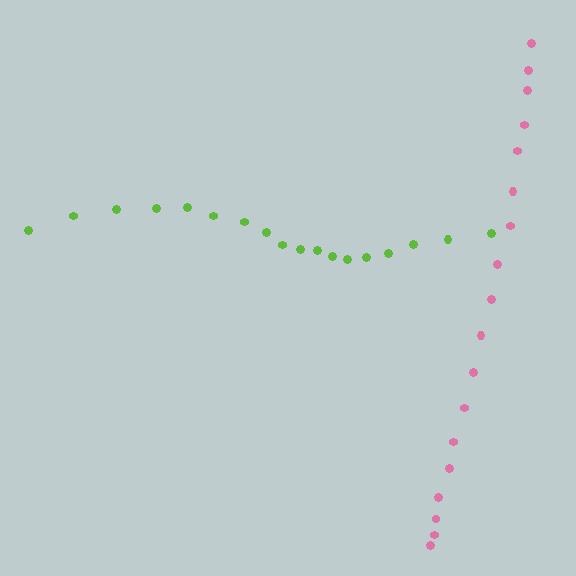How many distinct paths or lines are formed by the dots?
There are 2 distinct paths.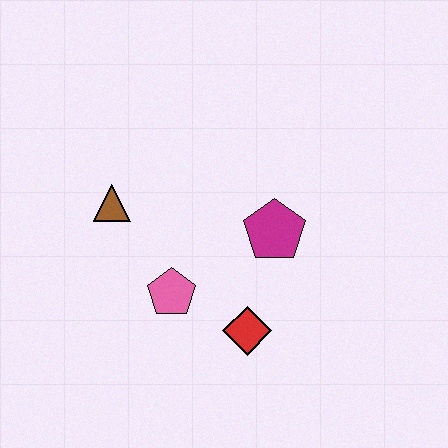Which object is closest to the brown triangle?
The pink pentagon is closest to the brown triangle.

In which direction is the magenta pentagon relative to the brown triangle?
The magenta pentagon is to the right of the brown triangle.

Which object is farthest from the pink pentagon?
The magenta pentagon is farthest from the pink pentagon.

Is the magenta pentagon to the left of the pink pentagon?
No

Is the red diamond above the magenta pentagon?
No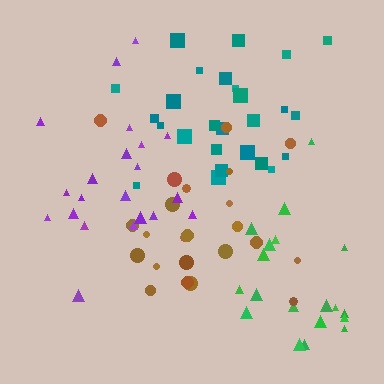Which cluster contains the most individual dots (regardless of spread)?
Teal (27).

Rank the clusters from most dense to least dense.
teal, purple, green, brown.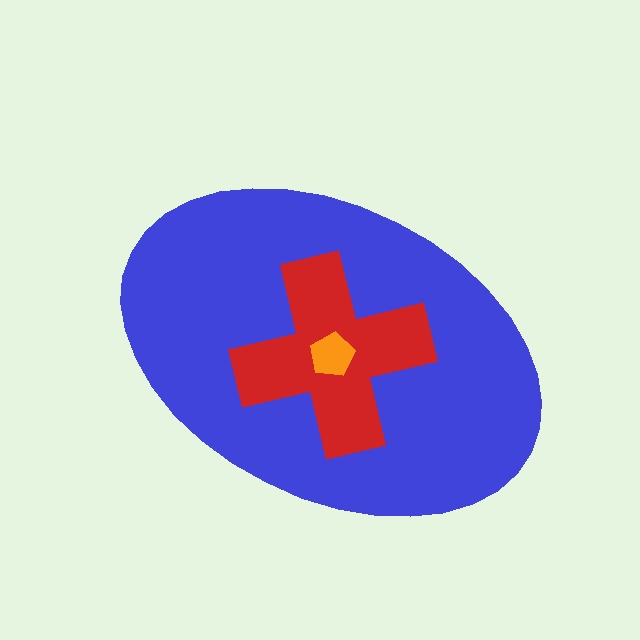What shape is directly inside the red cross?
The orange pentagon.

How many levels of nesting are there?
3.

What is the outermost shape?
The blue ellipse.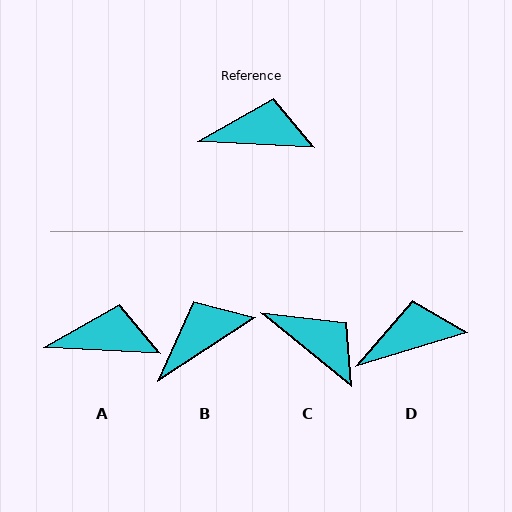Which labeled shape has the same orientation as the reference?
A.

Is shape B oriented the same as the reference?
No, it is off by about 36 degrees.